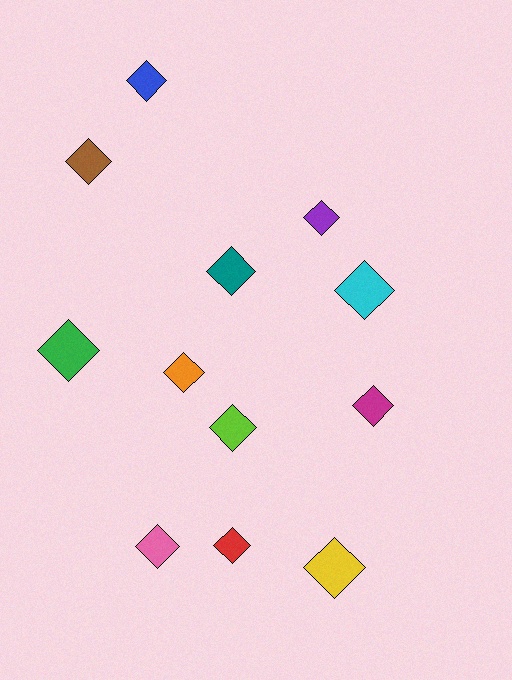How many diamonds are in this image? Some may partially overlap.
There are 12 diamonds.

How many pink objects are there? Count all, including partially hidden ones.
There is 1 pink object.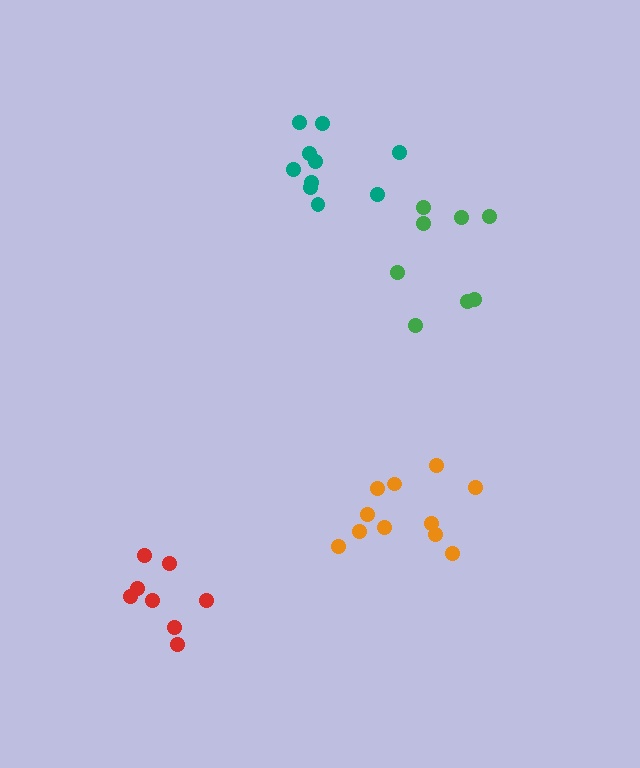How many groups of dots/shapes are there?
There are 4 groups.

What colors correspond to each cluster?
The clusters are colored: green, orange, red, teal.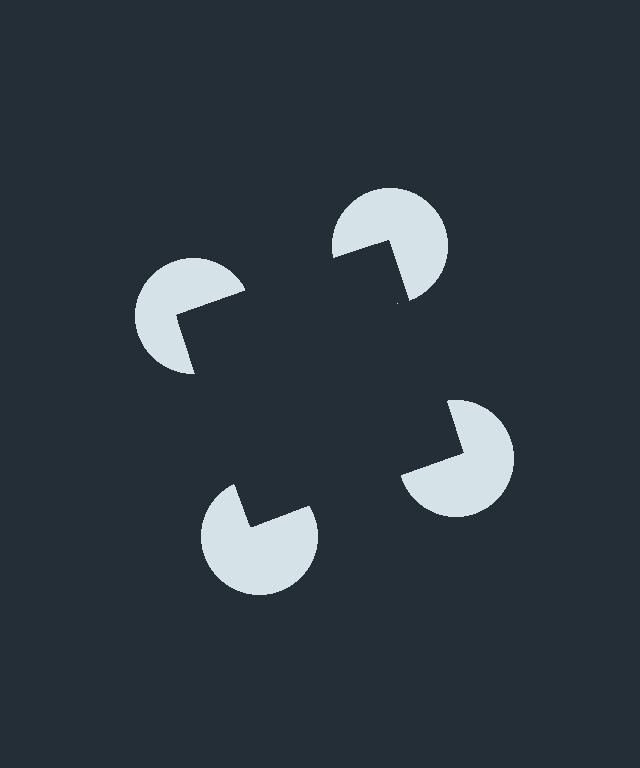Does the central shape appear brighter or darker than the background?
It typically appears slightly darker than the background, even though no actual brightness change is drawn.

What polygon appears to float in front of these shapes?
An illusory square — its edges are inferred from the aligned wedge cuts in the pac-man discs, not physically drawn.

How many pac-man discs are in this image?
There are 4 — one at each vertex of the illusory square.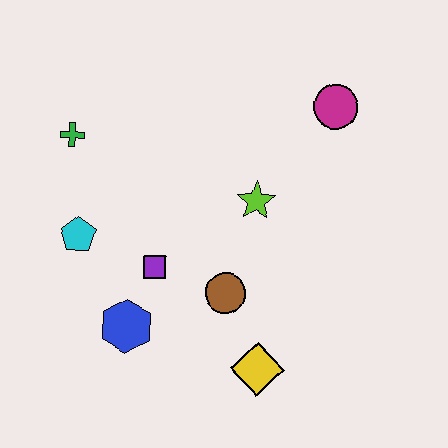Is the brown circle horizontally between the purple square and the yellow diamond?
Yes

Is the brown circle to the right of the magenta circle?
No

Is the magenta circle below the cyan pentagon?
No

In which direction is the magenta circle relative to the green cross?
The magenta circle is to the right of the green cross.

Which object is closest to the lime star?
The brown circle is closest to the lime star.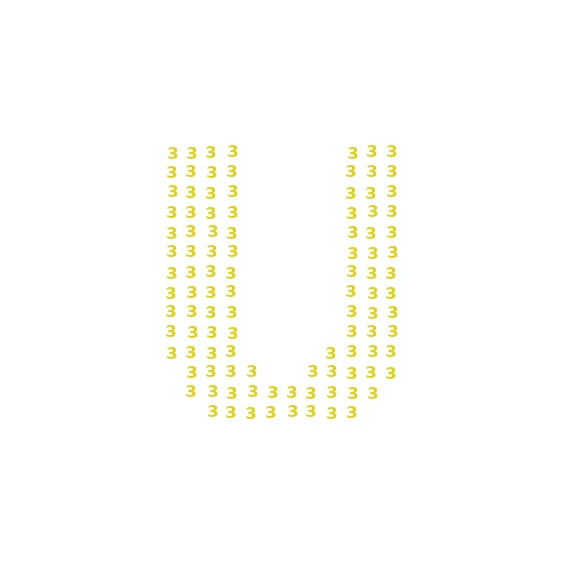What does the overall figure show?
The overall figure shows the letter U.